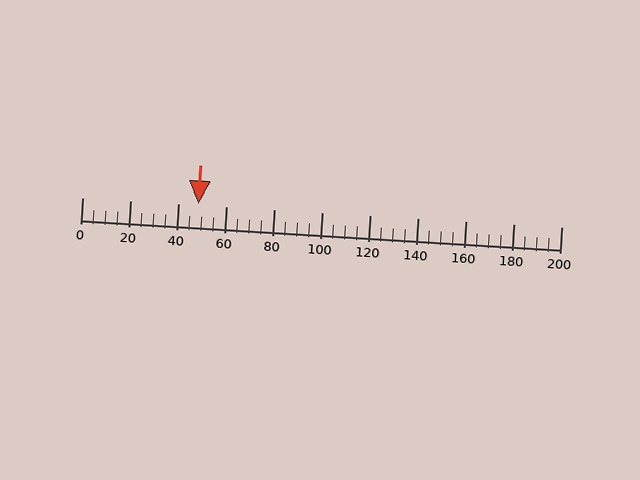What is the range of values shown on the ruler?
The ruler shows values from 0 to 200.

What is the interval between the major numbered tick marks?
The major tick marks are spaced 20 units apart.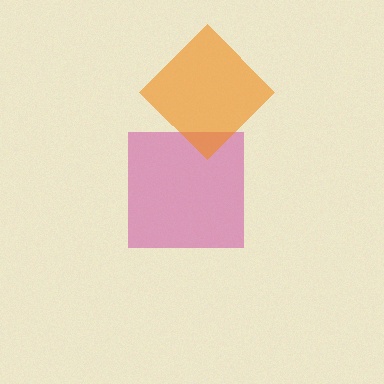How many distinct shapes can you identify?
There are 2 distinct shapes: a magenta square, an orange diamond.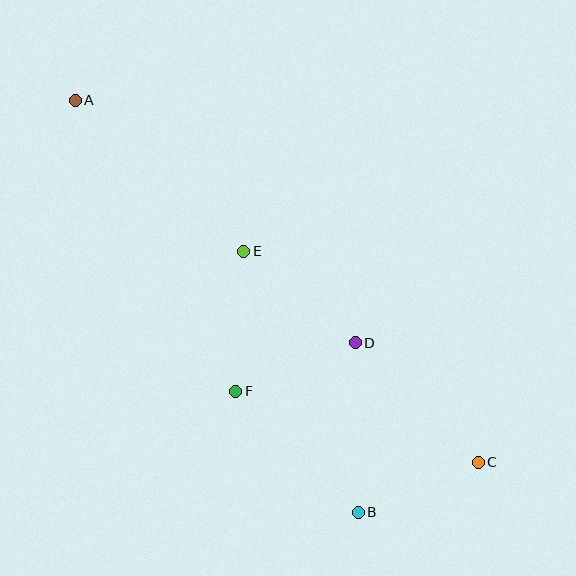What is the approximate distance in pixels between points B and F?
The distance between B and F is approximately 172 pixels.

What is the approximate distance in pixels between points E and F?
The distance between E and F is approximately 140 pixels.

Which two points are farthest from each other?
Points A and C are farthest from each other.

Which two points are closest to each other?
Points D and F are closest to each other.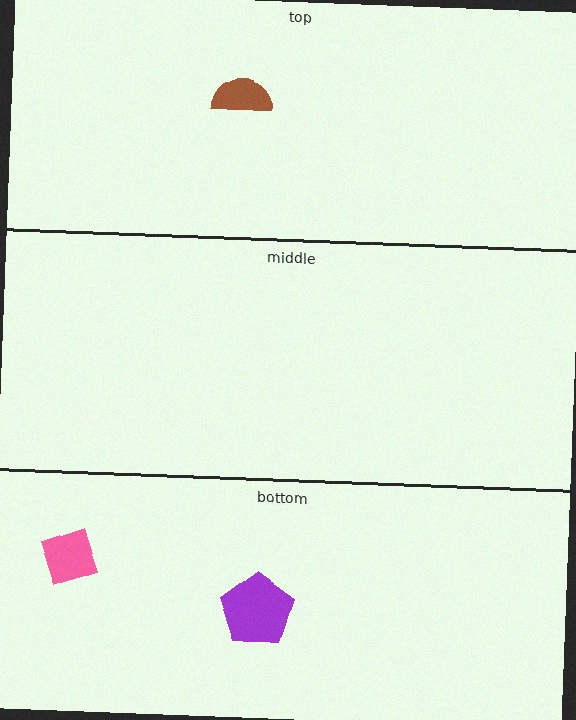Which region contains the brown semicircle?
The top region.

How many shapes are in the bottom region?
2.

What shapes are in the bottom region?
The pink diamond, the purple pentagon.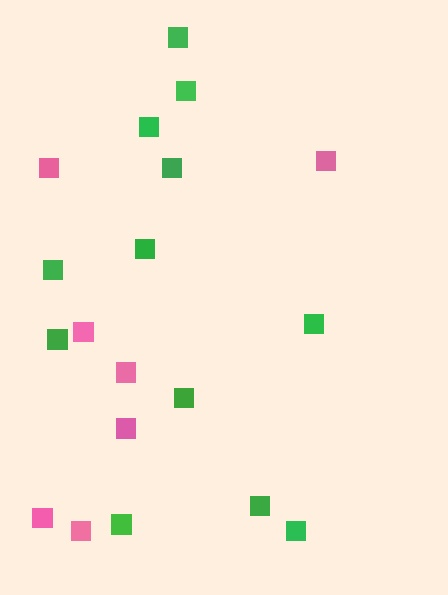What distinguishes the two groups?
There are 2 groups: one group of pink squares (7) and one group of green squares (12).